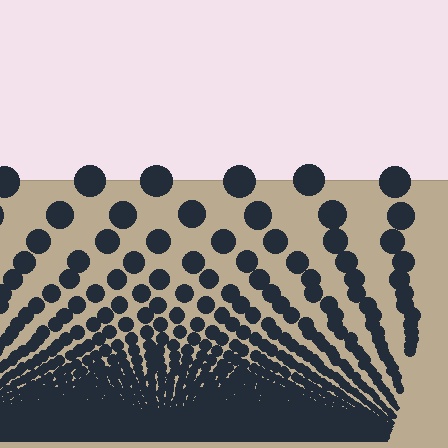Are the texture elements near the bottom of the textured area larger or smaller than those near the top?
Smaller. The gradient is inverted — elements near the bottom are smaller and denser.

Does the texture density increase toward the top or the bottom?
Density increases toward the bottom.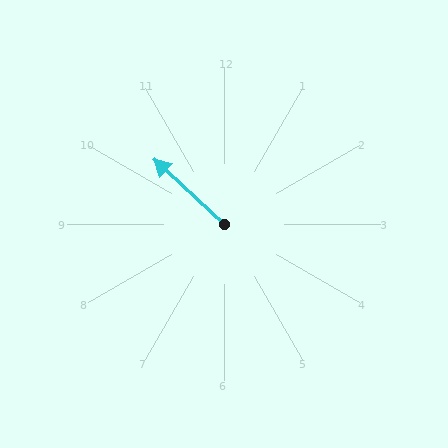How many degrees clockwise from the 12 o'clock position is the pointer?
Approximately 313 degrees.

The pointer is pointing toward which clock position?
Roughly 10 o'clock.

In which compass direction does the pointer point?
Northwest.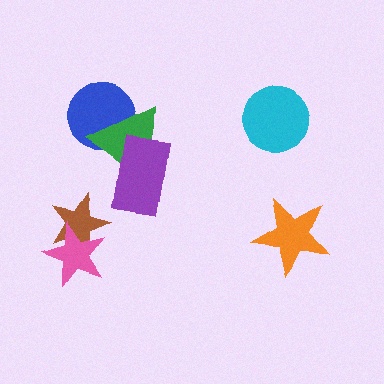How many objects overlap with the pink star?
1 object overlaps with the pink star.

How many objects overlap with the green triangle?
2 objects overlap with the green triangle.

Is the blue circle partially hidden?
Yes, it is partially covered by another shape.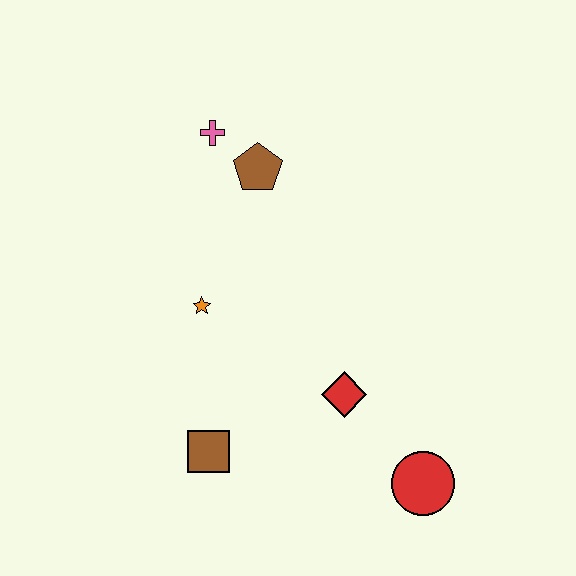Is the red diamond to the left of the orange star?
No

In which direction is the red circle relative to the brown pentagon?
The red circle is below the brown pentagon.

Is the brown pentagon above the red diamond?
Yes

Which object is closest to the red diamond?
The red circle is closest to the red diamond.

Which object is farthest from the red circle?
The pink cross is farthest from the red circle.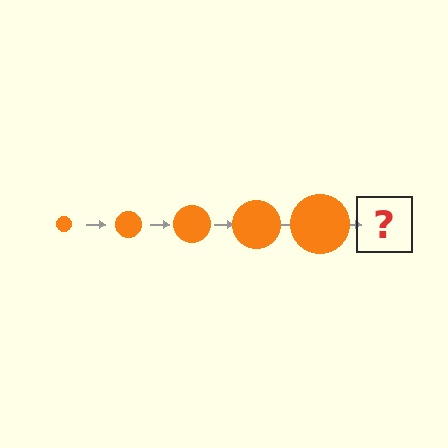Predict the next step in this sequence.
The next step is an orange circle, larger than the previous one.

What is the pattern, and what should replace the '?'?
The pattern is that the circle gets progressively larger each step. The '?' should be an orange circle, larger than the previous one.